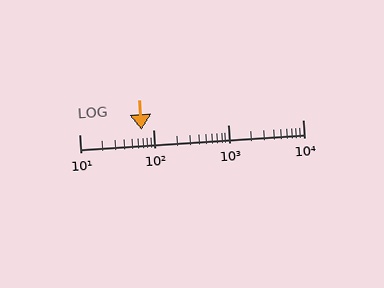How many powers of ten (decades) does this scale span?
The scale spans 3 decades, from 10 to 10000.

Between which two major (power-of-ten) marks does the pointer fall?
The pointer is between 10 and 100.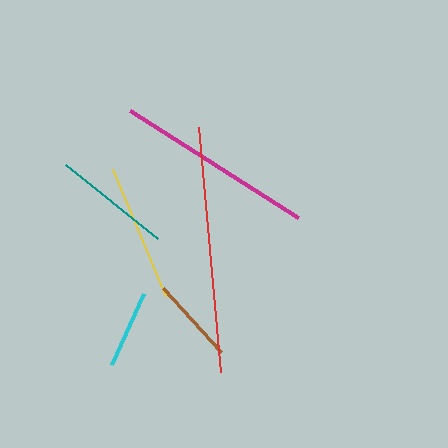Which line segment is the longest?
The red line is the longest at approximately 245 pixels.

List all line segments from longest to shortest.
From longest to shortest: red, magenta, yellow, teal, brown, cyan.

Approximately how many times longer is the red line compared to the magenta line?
The red line is approximately 1.2 times the length of the magenta line.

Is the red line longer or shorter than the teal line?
The red line is longer than the teal line.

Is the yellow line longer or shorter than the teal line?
The yellow line is longer than the teal line.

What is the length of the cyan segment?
The cyan segment is approximately 78 pixels long.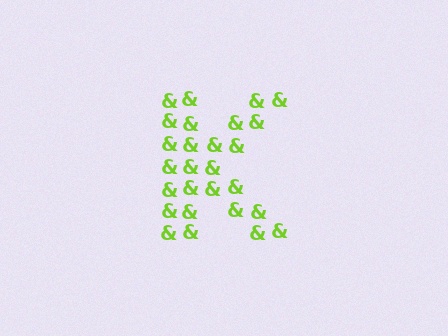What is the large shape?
The large shape is the letter K.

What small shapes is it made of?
It is made of small ampersands.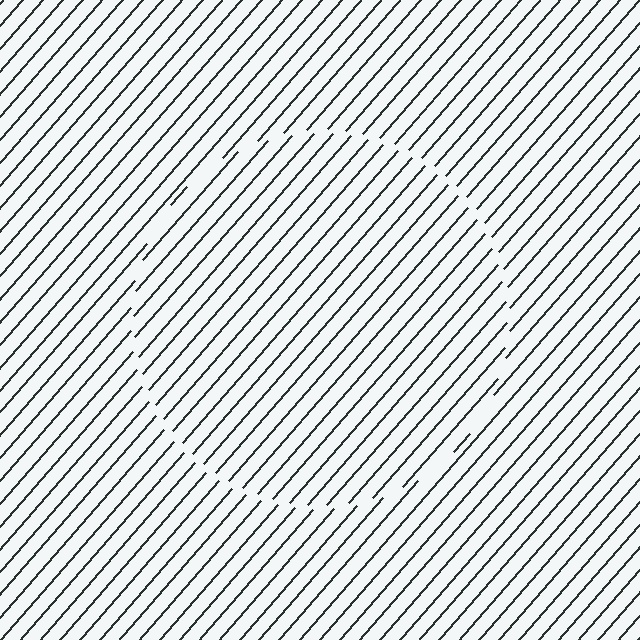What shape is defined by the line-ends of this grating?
An illusory circle. The interior of the shape contains the same grating, shifted by half a period — the contour is defined by the phase discontinuity where line-ends from the inner and outer gratings abut.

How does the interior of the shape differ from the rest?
The interior of the shape contains the same grating, shifted by half a period — the contour is defined by the phase discontinuity where line-ends from the inner and outer gratings abut.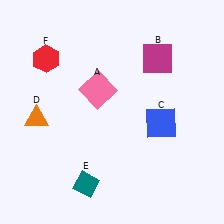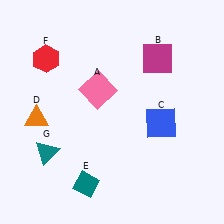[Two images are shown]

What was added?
A teal triangle (G) was added in Image 2.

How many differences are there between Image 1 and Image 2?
There is 1 difference between the two images.